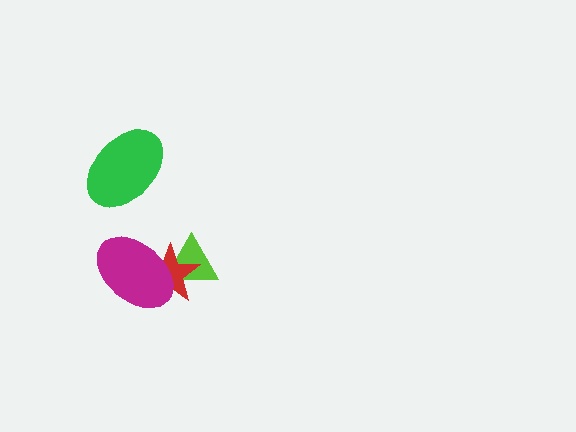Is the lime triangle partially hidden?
Yes, it is partially covered by another shape.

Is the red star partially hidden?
Yes, it is partially covered by another shape.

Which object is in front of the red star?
The magenta ellipse is in front of the red star.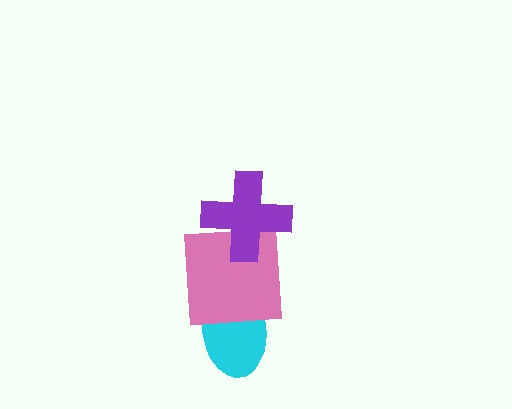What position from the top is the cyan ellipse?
The cyan ellipse is 3rd from the top.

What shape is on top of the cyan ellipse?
The pink square is on top of the cyan ellipse.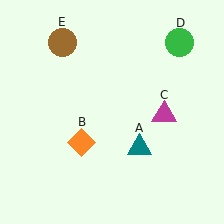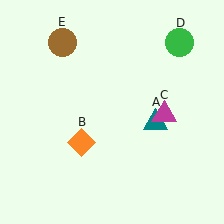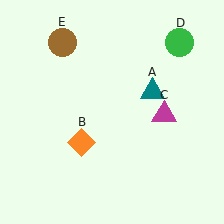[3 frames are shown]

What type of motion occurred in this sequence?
The teal triangle (object A) rotated counterclockwise around the center of the scene.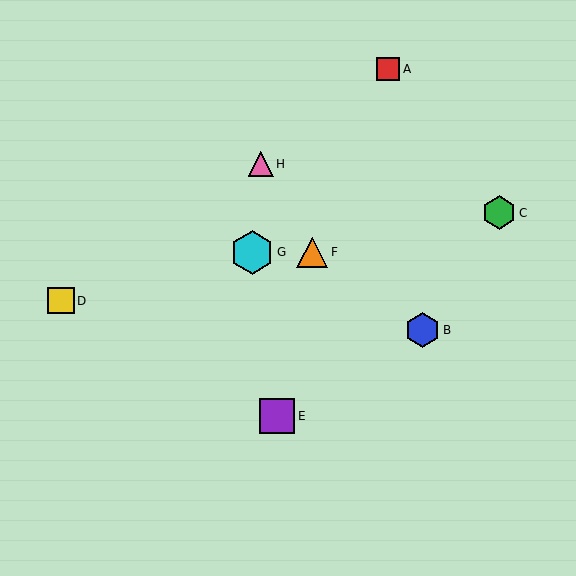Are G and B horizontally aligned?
No, G is at y≈252 and B is at y≈330.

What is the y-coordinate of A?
Object A is at y≈69.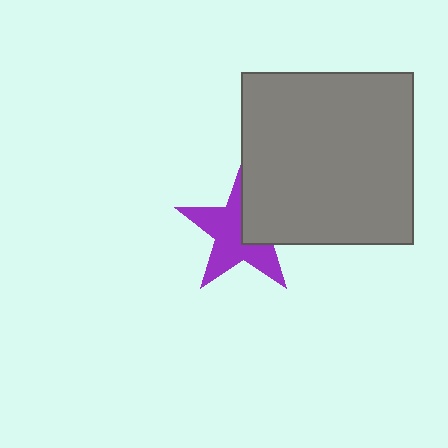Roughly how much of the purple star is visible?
About half of it is visible (roughly 63%).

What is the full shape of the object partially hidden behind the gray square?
The partially hidden object is a purple star.